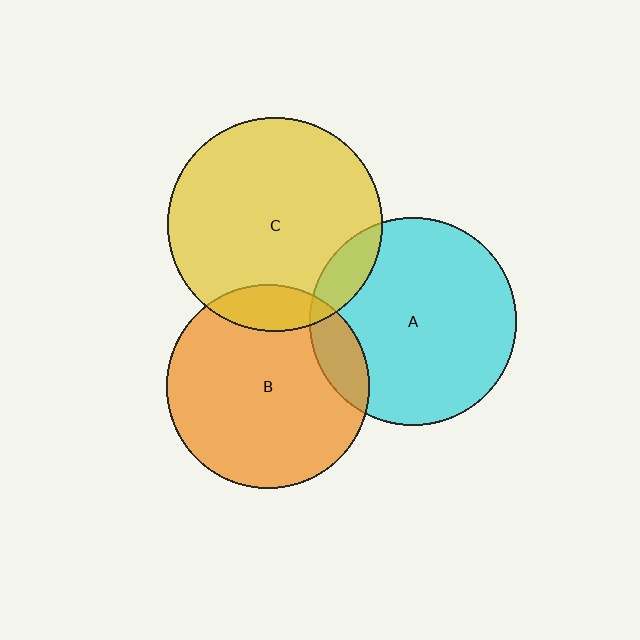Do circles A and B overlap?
Yes.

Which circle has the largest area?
Circle C (yellow).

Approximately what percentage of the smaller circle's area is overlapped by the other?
Approximately 15%.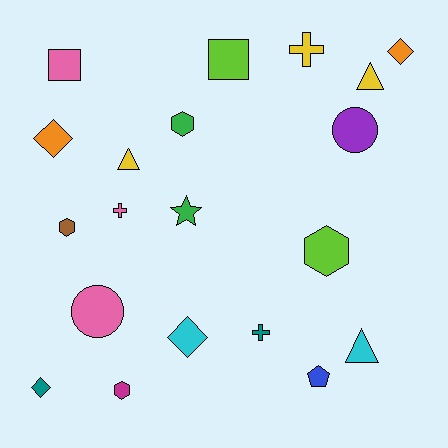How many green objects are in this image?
There are 2 green objects.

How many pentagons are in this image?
There is 1 pentagon.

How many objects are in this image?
There are 20 objects.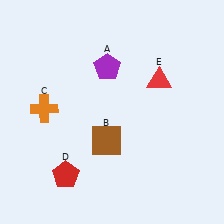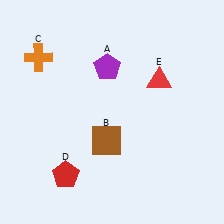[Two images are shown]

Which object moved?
The orange cross (C) moved up.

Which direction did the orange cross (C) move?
The orange cross (C) moved up.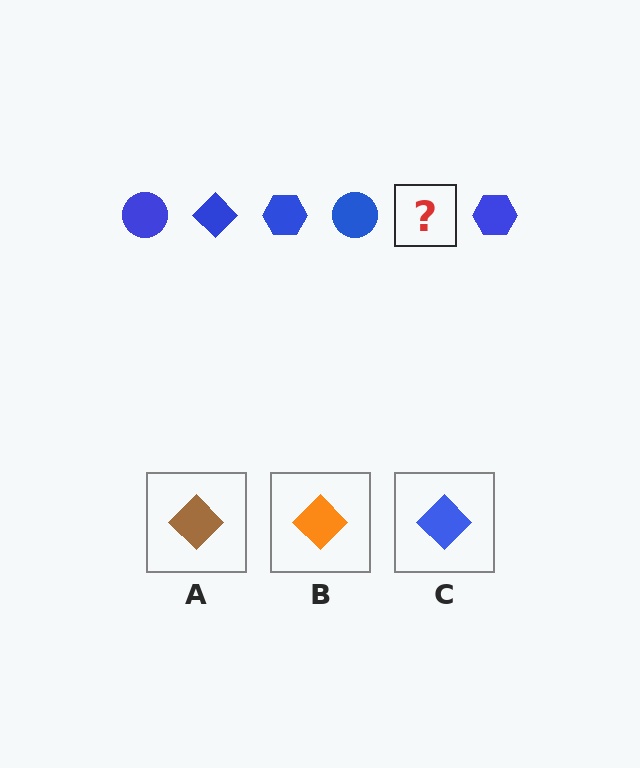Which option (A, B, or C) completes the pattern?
C.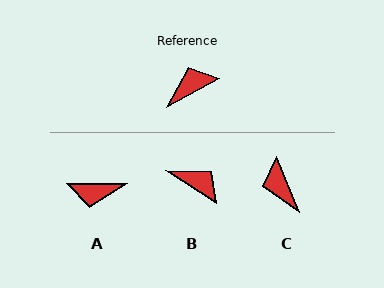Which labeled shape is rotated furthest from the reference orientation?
A, about 152 degrees away.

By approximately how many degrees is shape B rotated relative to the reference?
Approximately 62 degrees clockwise.